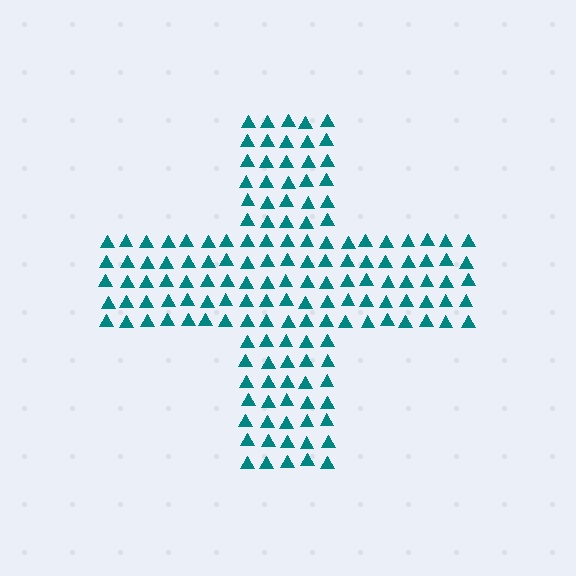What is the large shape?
The large shape is a cross.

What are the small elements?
The small elements are triangles.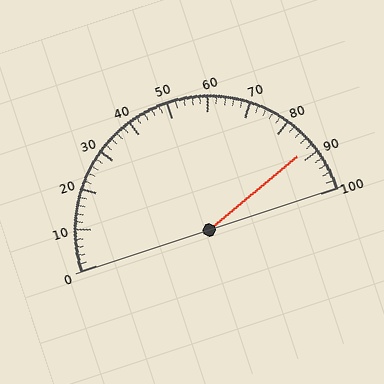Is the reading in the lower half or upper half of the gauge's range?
The reading is in the upper half of the range (0 to 100).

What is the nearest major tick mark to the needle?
The nearest major tick mark is 90.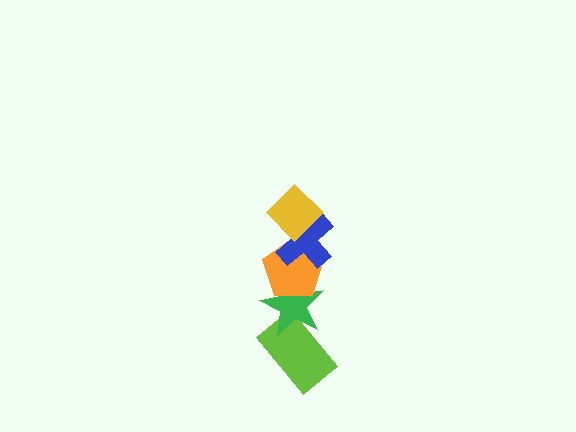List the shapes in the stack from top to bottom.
From top to bottom: the yellow diamond, the blue cross, the orange pentagon, the green star, the lime rectangle.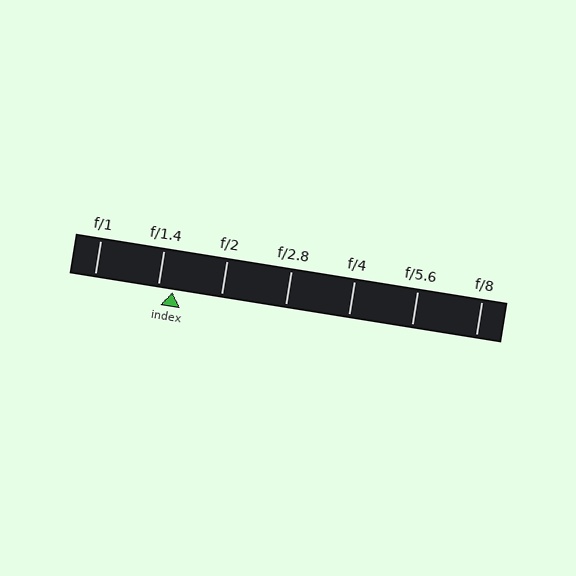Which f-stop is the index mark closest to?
The index mark is closest to f/1.4.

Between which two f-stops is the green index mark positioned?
The index mark is between f/1.4 and f/2.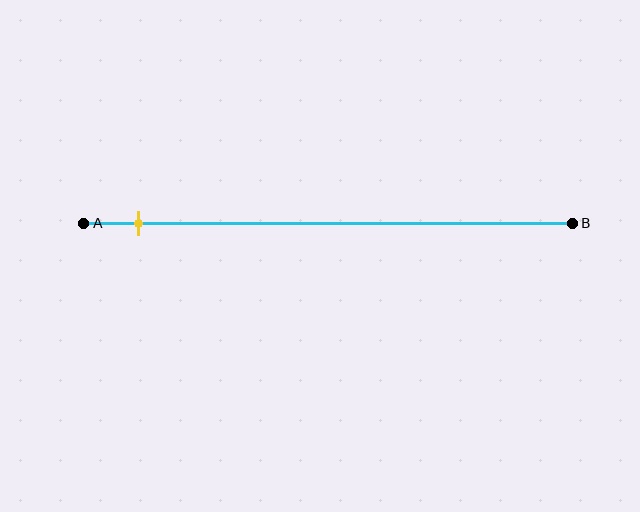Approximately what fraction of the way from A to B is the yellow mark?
The yellow mark is approximately 10% of the way from A to B.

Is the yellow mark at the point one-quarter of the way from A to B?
No, the mark is at about 10% from A, not at the 25% one-quarter point.